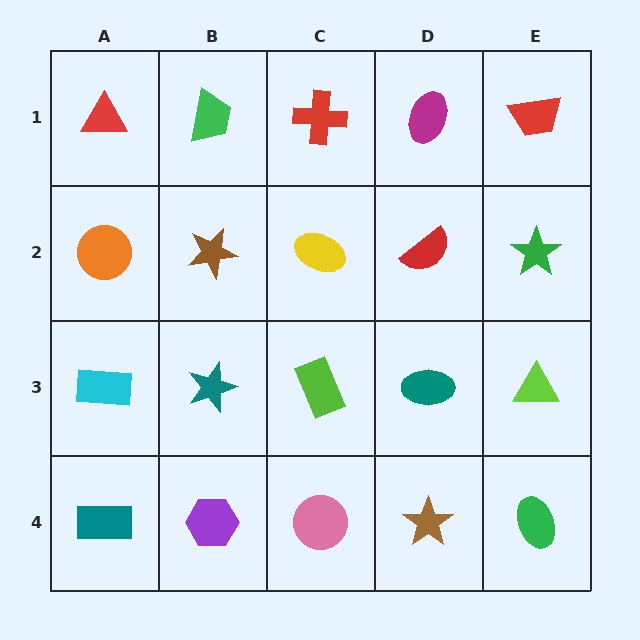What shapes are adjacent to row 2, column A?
A red triangle (row 1, column A), a cyan rectangle (row 3, column A), a brown star (row 2, column B).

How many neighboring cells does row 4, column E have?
2.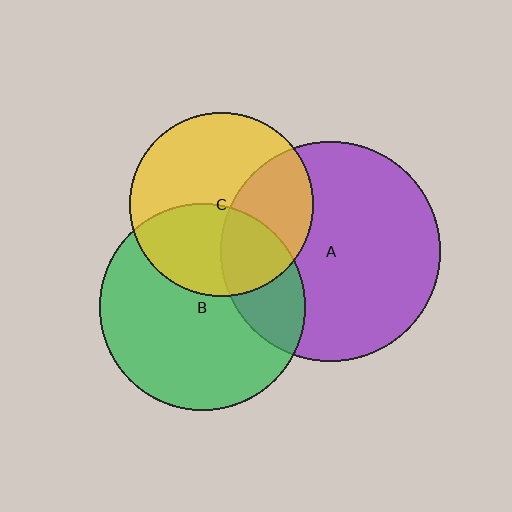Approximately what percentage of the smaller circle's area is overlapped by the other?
Approximately 35%.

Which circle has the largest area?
Circle A (purple).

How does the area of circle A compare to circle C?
Approximately 1.4 times.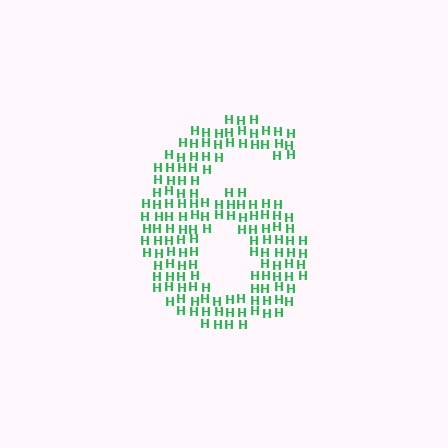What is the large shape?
The large shape is the digit 6.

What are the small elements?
The small elements are letter H's.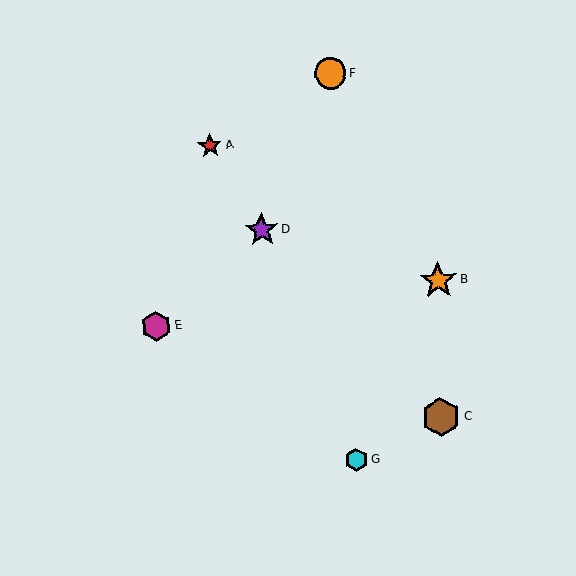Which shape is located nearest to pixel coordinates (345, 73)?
The orange circle (labeled F) at (330, 73) is nearest to that location.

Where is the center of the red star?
The center of the red star is at (210, 146).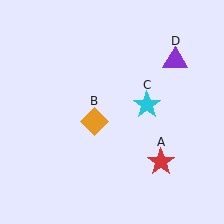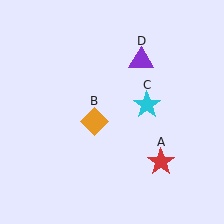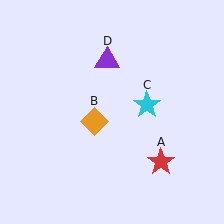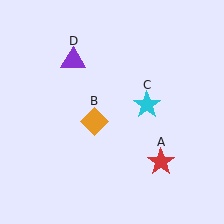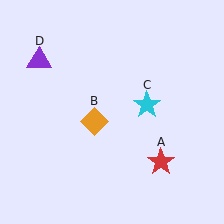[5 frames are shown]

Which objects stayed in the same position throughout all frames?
Red star (object A) and orange diamond (object B) and cyan star (object C) remained stationary.